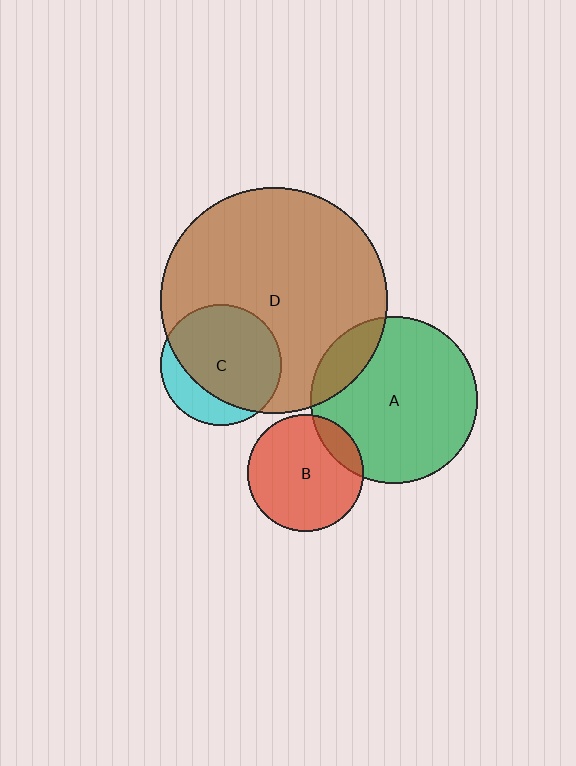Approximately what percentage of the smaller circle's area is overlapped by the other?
Approximately 15%.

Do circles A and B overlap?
Yes.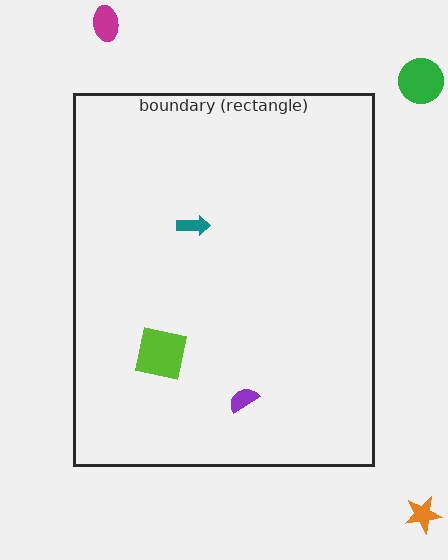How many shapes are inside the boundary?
3 inside, 3 outside.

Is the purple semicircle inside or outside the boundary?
Inside.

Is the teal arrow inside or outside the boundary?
Inside.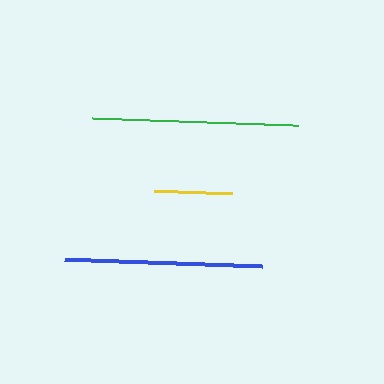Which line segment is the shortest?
The yellow line is the shortest at approximately 78 pixels.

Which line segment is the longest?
The green line is the longest at approximately 207 pixels.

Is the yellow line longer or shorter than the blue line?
The blue line is longer than the yellow line.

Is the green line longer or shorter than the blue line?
The green line is longer than the blue line.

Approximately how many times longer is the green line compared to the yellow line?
The green line is approximately 2.7 times the length of the yellow line.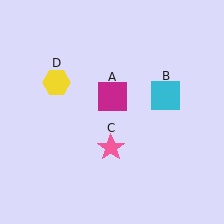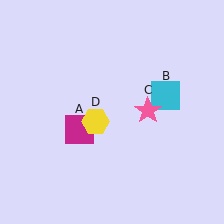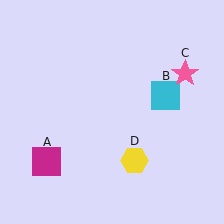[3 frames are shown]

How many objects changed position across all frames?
3 objects changed position: magenta square (object A), pink star (object C), yellow hexagon (object D).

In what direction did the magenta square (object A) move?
The magenta square (object A) moved down and to the left.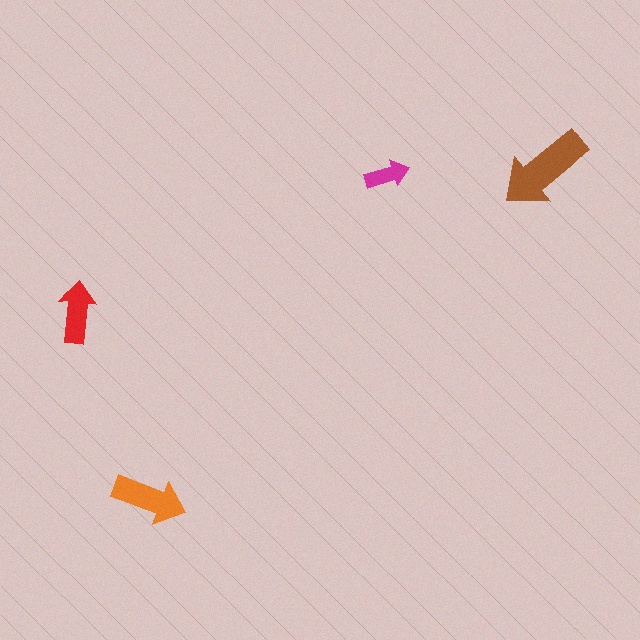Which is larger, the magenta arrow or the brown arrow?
The brown one.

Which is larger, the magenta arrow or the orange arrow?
The orange one.